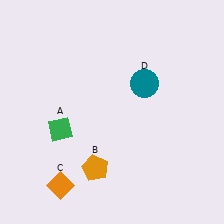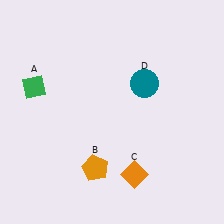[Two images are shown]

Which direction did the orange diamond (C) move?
The orange diamond (C) moved right.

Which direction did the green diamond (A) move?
The green diamond (A) moved up.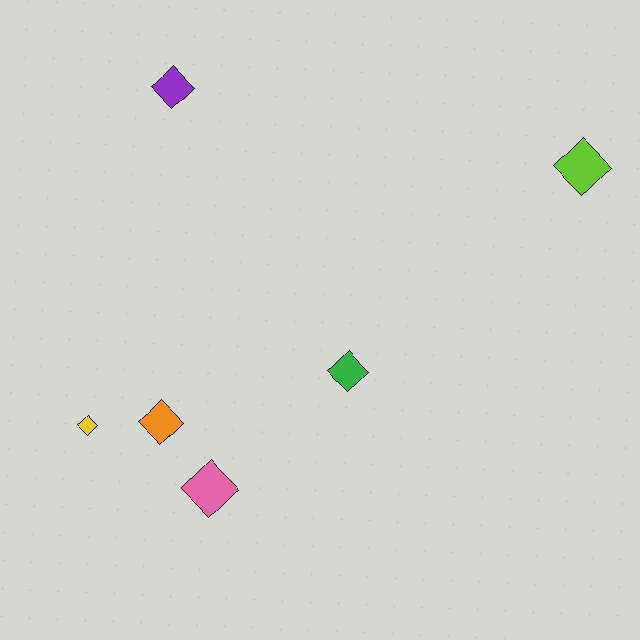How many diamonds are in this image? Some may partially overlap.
There are 6 diamonds.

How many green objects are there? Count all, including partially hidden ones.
There is 1 green object.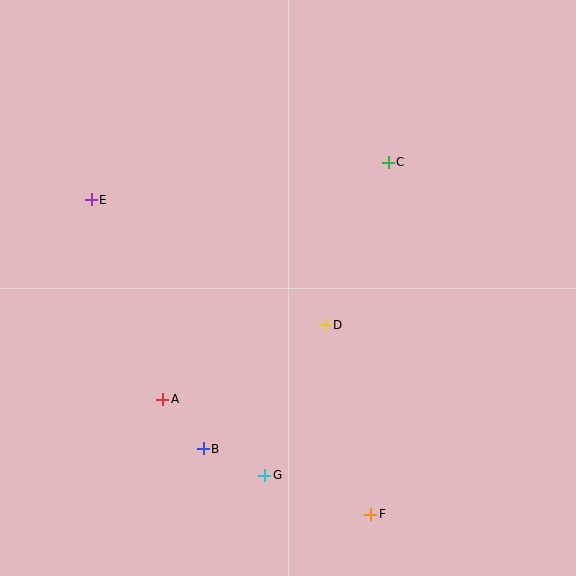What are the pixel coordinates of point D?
Point D is at (325, 325).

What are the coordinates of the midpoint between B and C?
The midpoint between B and C is at (296, 306).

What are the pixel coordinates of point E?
Point E is at (91, 200).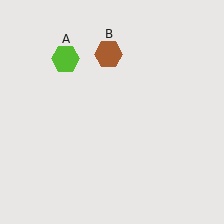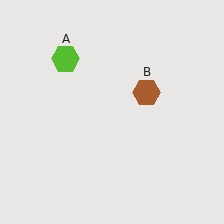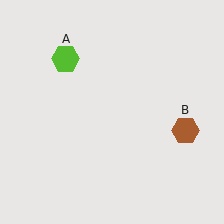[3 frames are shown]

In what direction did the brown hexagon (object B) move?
The brown hexagon (object B) moved down and to the right.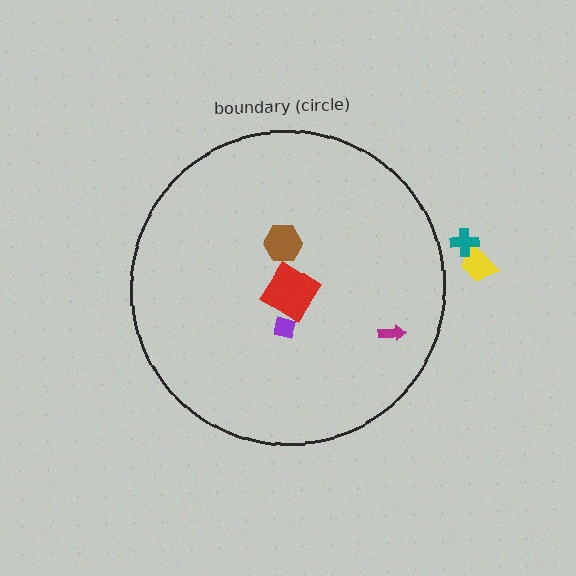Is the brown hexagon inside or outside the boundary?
Inside.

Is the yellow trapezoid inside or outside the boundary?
Outside.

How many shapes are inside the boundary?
4 inside, 2 outside.